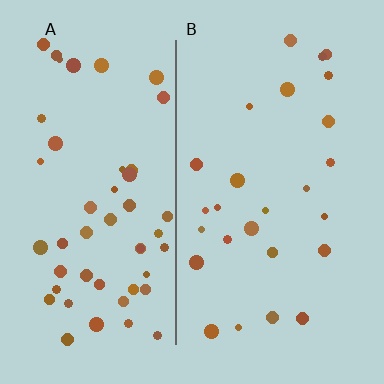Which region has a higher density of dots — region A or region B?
A (the left).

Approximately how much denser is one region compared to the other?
Approximately 2.0× — region A over region B.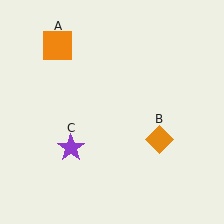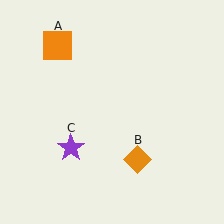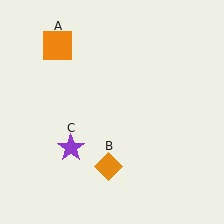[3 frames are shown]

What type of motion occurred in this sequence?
The orange diamond (object B) rotated clockwise around the center of the scene.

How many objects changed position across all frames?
1 object changed position: orange diamond (object B).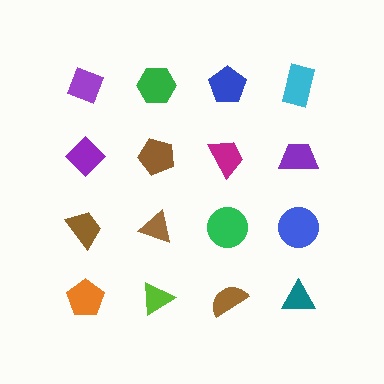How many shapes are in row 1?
4 shapes.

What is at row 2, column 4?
A purple trapezoid.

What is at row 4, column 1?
An orange pentagon.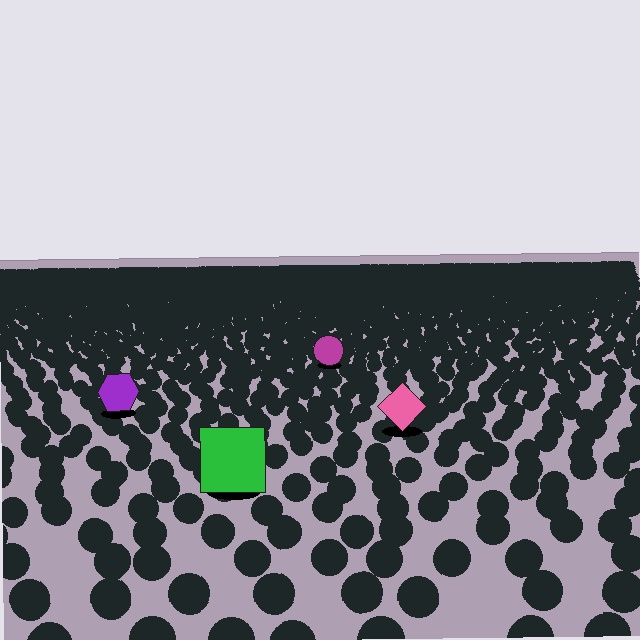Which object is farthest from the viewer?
The magenta circle is farthest from the viewer. It appears smaller and the ground texture around it is denser.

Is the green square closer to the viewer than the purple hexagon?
Yes. The green square is closer — you can tell from the texture gradient: the ground texture is coarser near it.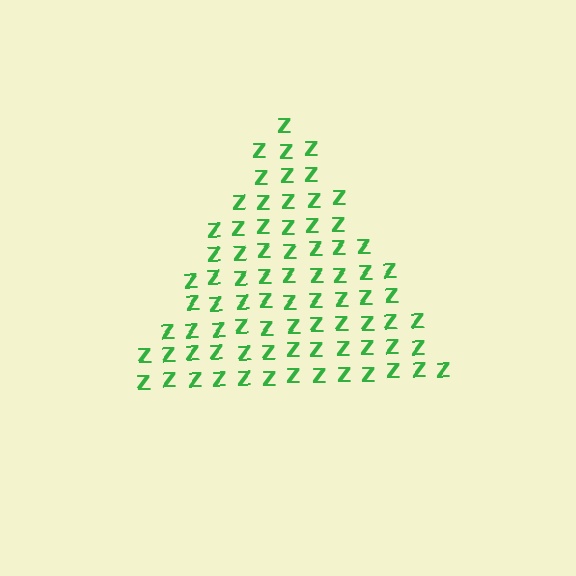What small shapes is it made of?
It is made of small letter Z's.